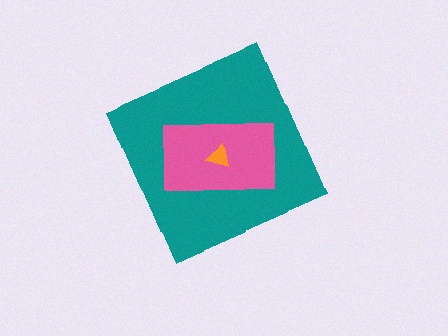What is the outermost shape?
The teal diamond.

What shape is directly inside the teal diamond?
The pink rectangle.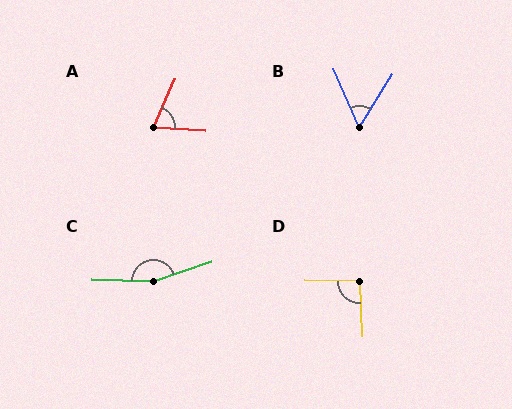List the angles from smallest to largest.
B (55°), A (70°), D (94°), C (159°).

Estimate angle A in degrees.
Approximately 70 degrees.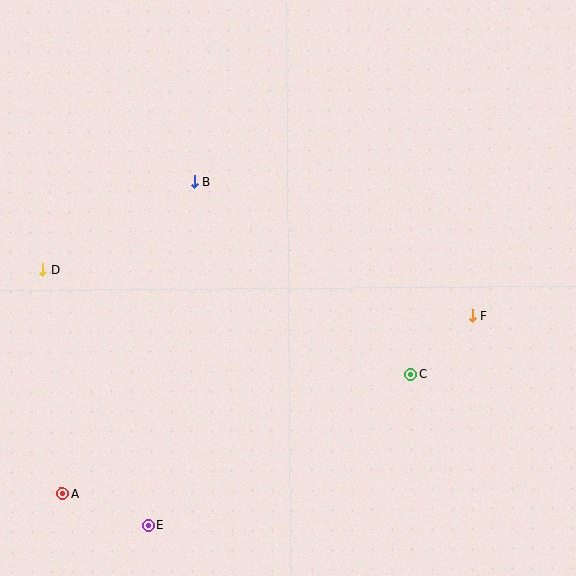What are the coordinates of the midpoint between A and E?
The midpoint between A and E is at (105, 510).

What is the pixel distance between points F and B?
The distance between F and B is 308 pixels.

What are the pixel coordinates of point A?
Point A is at (62, 494).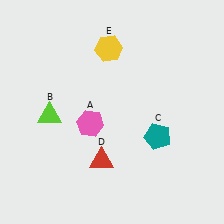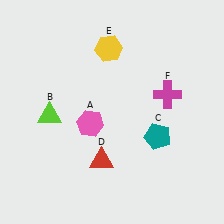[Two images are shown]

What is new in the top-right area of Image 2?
A magenta cross (F) was added in the top-right area of Image 2.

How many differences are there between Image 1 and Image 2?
There is 1 difference between the two images.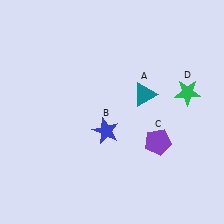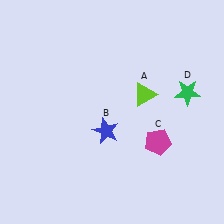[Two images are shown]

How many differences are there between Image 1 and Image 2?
There are 2 differences between the two images.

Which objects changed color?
A changed from teal to lime. C changed from purple to magenta.